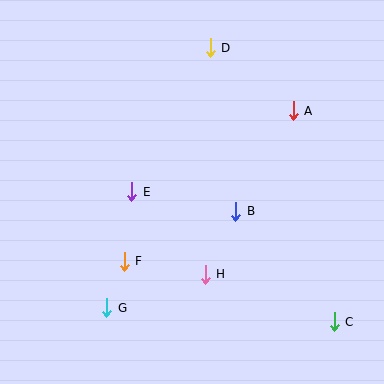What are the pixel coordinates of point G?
Point G is at (107, 308).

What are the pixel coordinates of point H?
Point H is at (205, 274).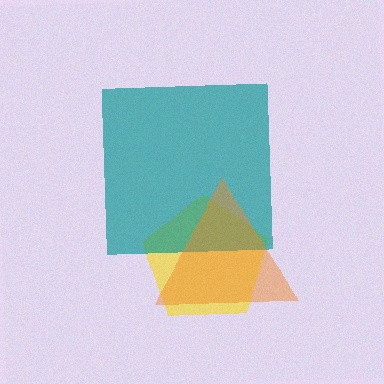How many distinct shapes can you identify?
There are 3 distinct shapes: a yellow pentagon, a teal square, an orange triangle.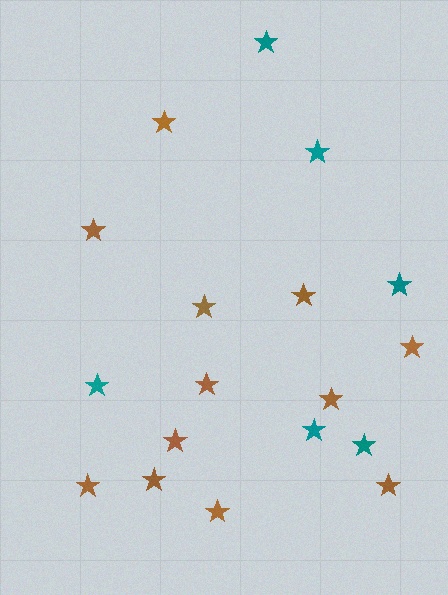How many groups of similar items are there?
There are 2 groups: one group of teal stars (6) and one group of brown stars (12).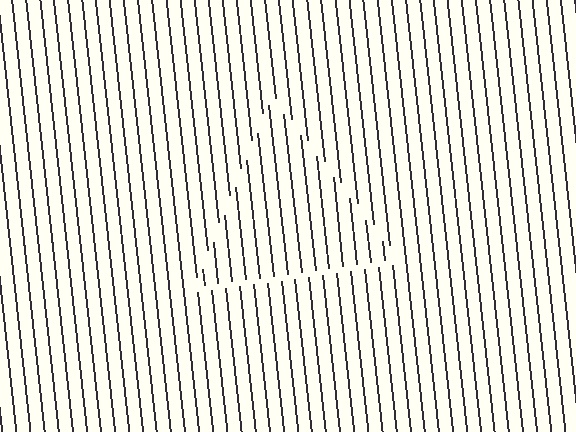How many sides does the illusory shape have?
3 sides — the line-ends trace a triangle.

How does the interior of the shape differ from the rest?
The interior of the shape contains the same grating, shifted by half a period — the contour is defined by the phase discontinuity where line-ends from the inner and outer gratings abut.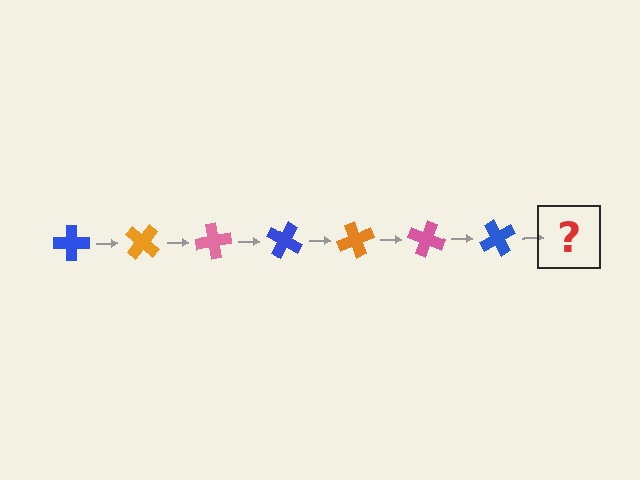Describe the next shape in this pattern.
It should be an orange cross, rotated 280 degrees from the start.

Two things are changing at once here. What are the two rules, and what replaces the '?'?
The two rules are that it rotates 40 degrees each step and the color cycles through blue, orange, and pink. The '?' should be an orange cross, rotated 280 degrees from the start.